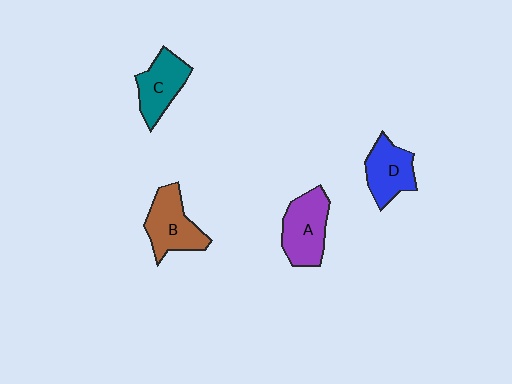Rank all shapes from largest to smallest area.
From largest to smallest: A (purple), B (brown), C (teal), D (blue).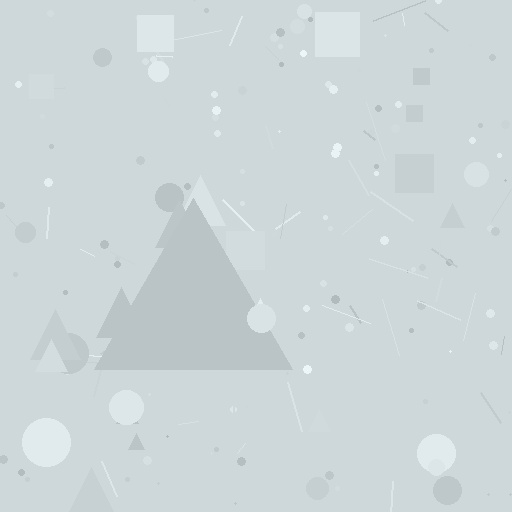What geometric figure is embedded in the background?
A triangle is embedded in the background.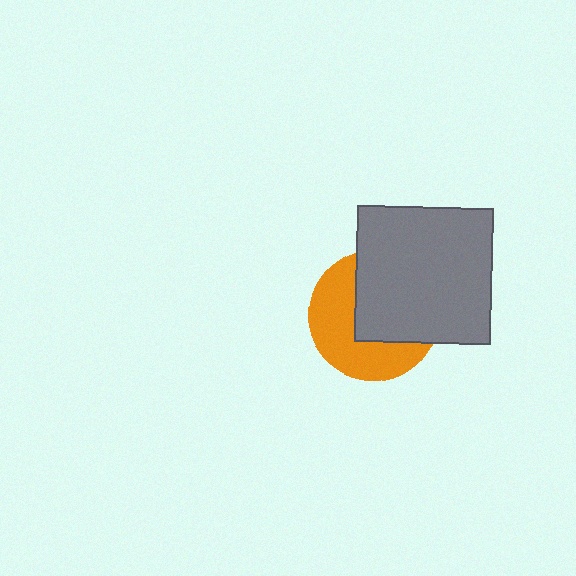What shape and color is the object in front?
The object in front is a gray square.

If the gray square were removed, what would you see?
You would see the complete orange circle.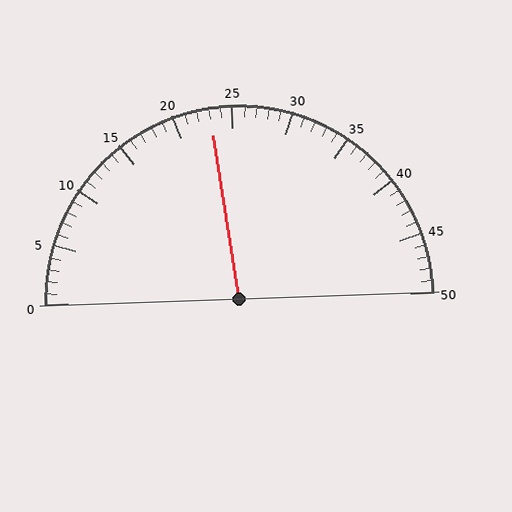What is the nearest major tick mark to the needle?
The nearest major tick mark is 25.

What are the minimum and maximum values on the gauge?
The gauge ranges from 0 to 50.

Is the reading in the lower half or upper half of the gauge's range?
The reading is in the lower half of the range (0 to 50).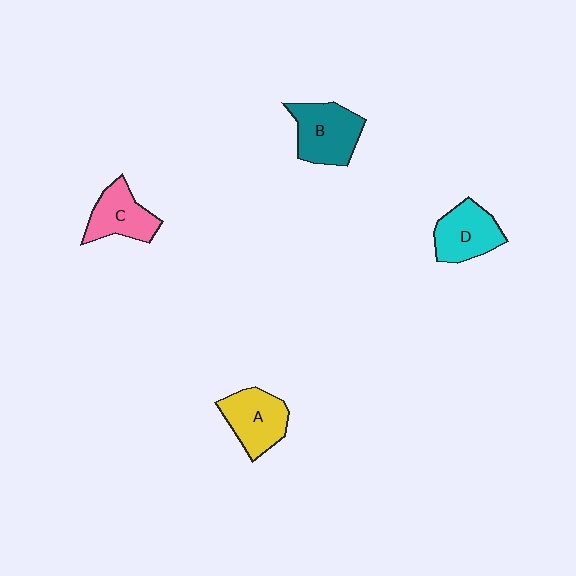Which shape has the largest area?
Shape B (teal).